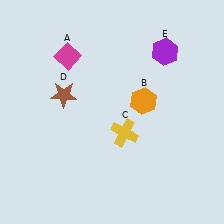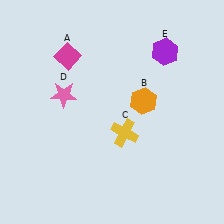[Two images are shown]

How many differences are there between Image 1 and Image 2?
There is 1 difference between the two images.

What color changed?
The star (D) changed from brown in Image 1 to pink in Image 2.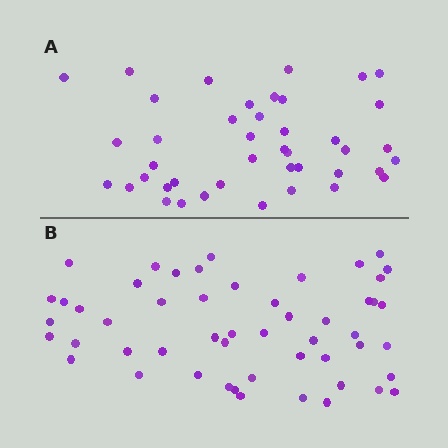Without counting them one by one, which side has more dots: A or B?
Region B (the bottom region) has more dots.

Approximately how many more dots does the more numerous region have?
Region B has roughly 10 or so more dots than region A.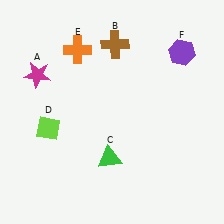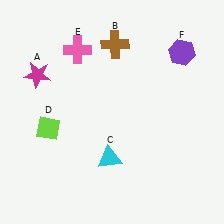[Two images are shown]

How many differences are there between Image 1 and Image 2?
There are 2 differences between the two images.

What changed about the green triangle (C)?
In Image 1, C is green. In Image 2, it changed to cyan.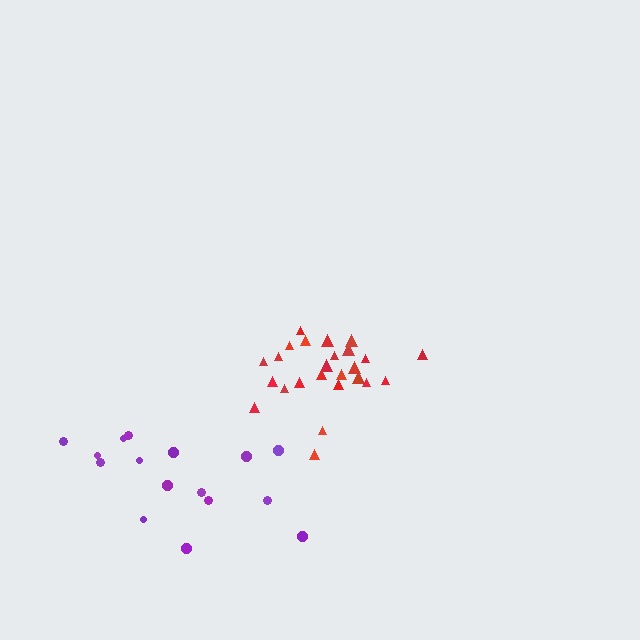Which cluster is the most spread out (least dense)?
Purple.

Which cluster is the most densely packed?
Red.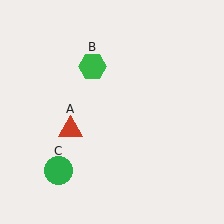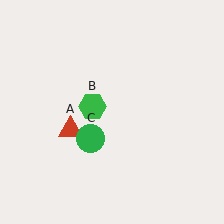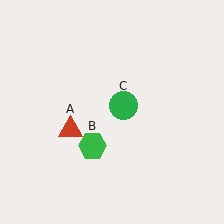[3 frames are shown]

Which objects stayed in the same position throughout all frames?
Red triangle (object A) remained stationary.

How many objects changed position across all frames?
2 objects changed position: green hexagon (object B), green circle (object C).